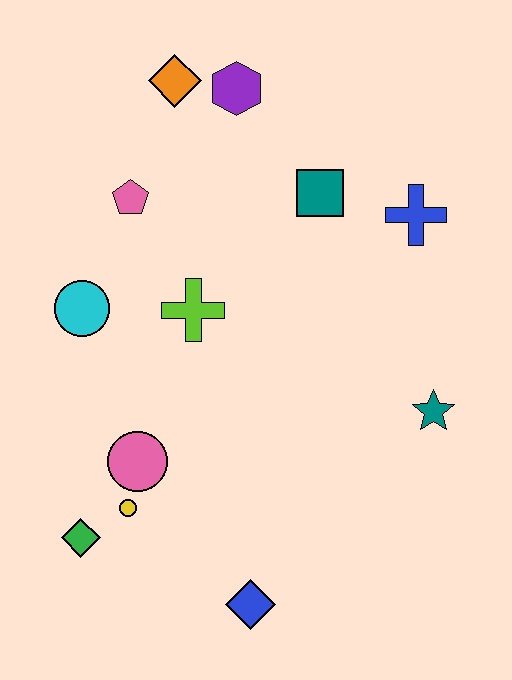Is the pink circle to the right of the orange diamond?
No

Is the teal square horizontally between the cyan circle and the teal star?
Yes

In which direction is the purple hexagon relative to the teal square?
The purple hexagon is above the teal square.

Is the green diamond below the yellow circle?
Yes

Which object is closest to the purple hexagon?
The orange diamond is closest to the purple hexagon.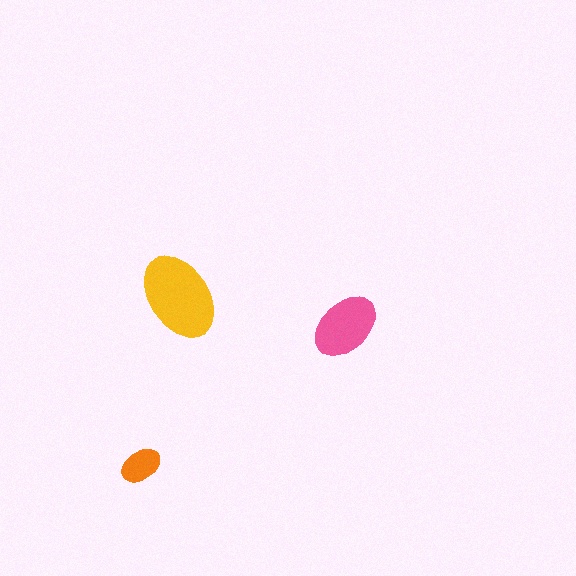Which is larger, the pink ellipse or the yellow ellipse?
The yellow one.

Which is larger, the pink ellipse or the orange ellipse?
The pink one.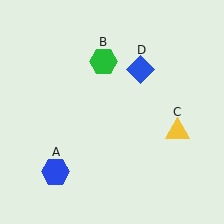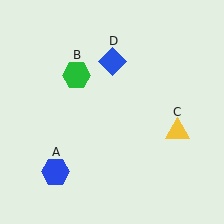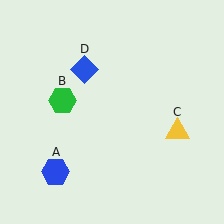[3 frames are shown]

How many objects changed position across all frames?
2 objects changed position: green hexagon (object B), blue diamond (object D).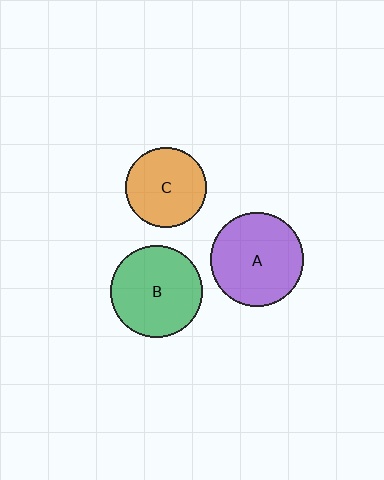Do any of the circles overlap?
No, none of the circles overlap.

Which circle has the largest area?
Circle A (purple).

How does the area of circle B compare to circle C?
Approximately 1.3 times.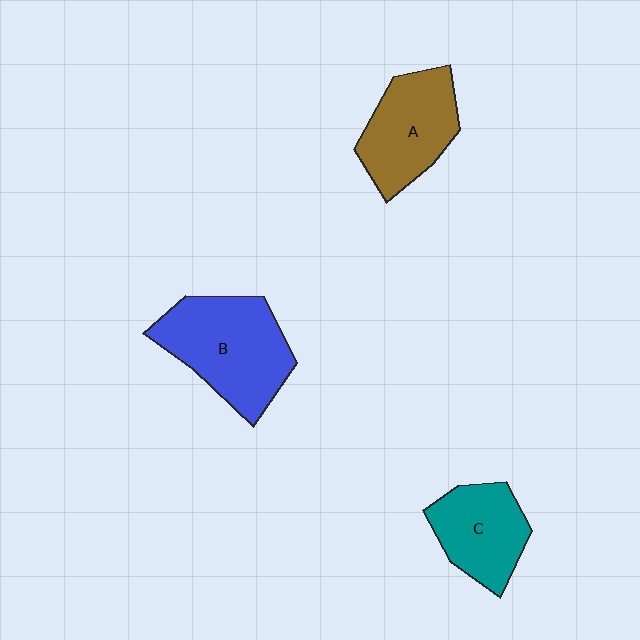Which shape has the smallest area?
Shape C (teal).